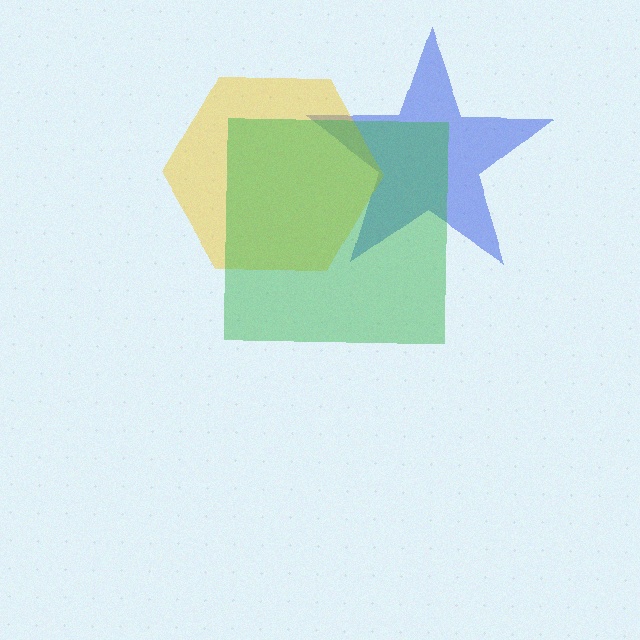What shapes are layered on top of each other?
The layered shapes are: a blue star, a yellow hexagon, a green square.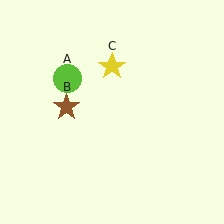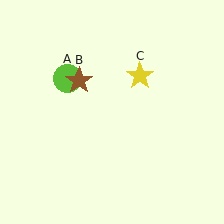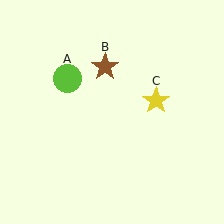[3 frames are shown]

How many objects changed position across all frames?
2 objects changed position: brown star (object B), yellow star (object C).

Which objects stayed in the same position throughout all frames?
Lime circle (object A) remained stationary.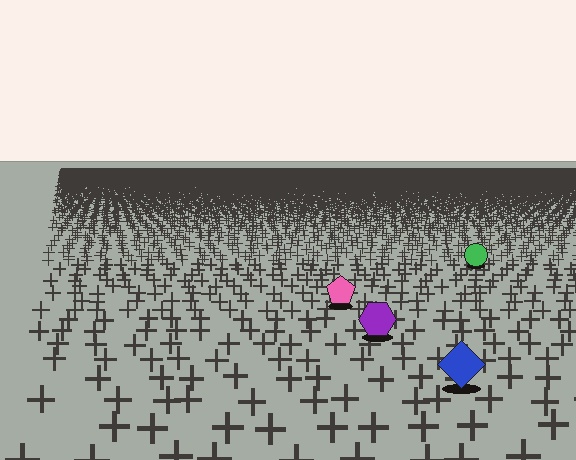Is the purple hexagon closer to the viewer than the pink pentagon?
Yes. The purple hexagon is closer — you can tell from the texture gradient: the ground texture is coarser near it.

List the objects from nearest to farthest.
From nearest to farthest: the blue diamond, the purple hexagon, the pink pentagon, the green circle.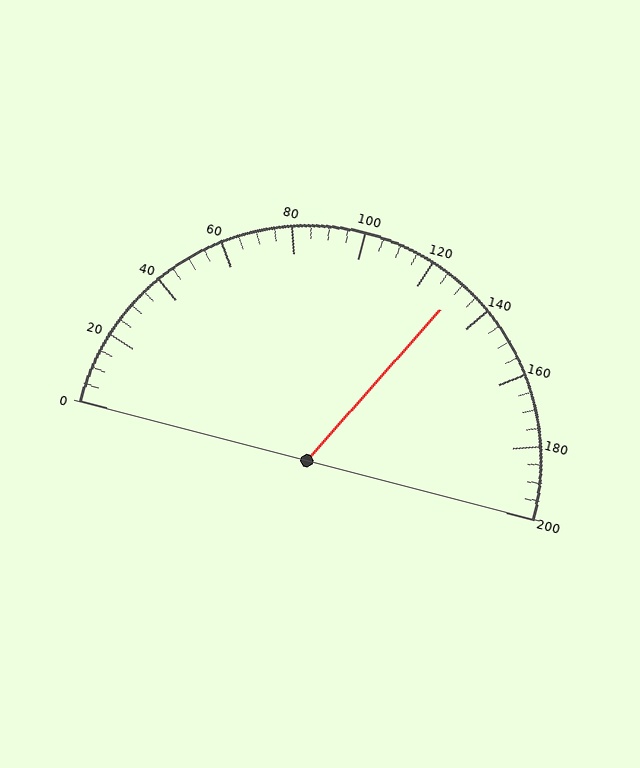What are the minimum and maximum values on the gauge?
The gauge ranges from 0 to 200.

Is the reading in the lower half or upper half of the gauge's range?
The reading is in the upper half of the range (0 to 200).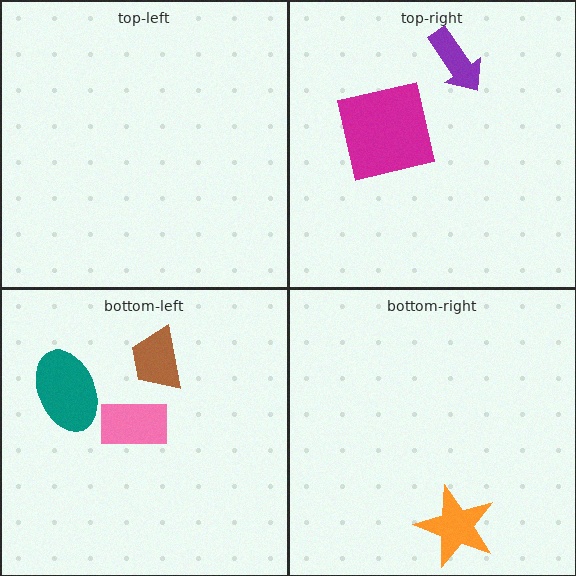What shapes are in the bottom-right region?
The orange star.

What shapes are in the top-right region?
The purple arrow, the magenta square.